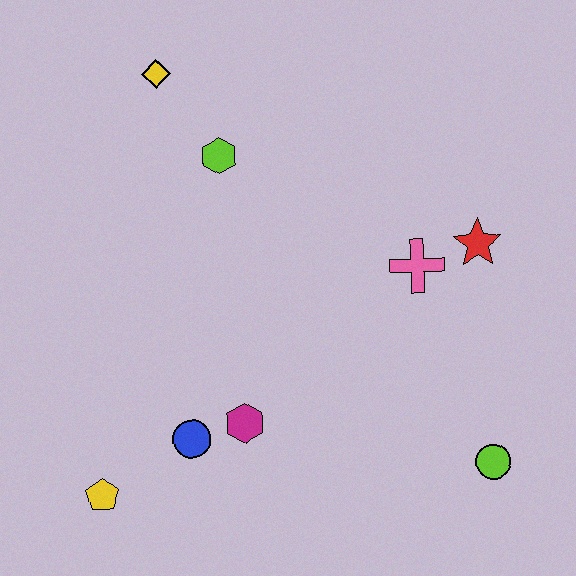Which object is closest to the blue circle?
The magenta hexagon is closest to the blue circle.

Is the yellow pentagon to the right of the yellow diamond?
No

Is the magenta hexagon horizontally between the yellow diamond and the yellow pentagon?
No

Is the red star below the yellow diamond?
Yes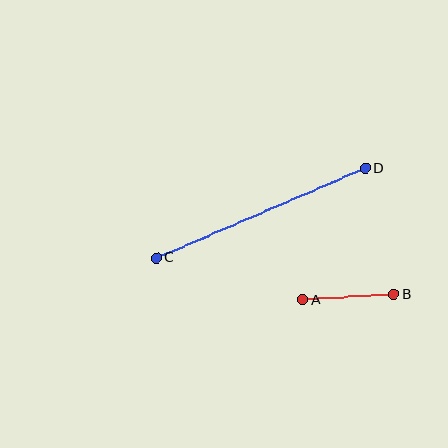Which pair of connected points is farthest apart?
Points C and D are farthest apart.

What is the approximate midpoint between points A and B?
The midpoint is at approximately (348, 297) pixels.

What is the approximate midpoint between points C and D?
The midpoint is at approximately (261, 213) pixels.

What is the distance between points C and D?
The distance is approximately 227 pixels.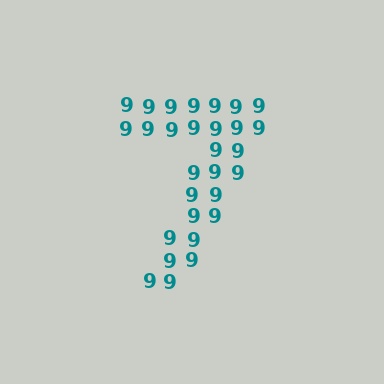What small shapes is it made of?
It is made of small digit 9's.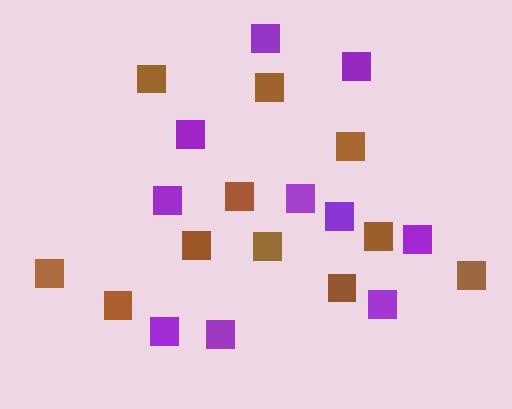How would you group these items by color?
There are 2 groups: one group of brown squares (11) and one group of purple squares (10).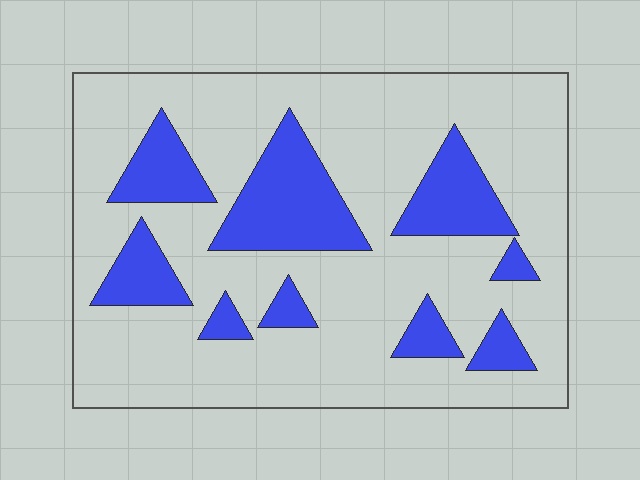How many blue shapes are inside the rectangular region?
9.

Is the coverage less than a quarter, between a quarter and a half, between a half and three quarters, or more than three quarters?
Less than a quarter.